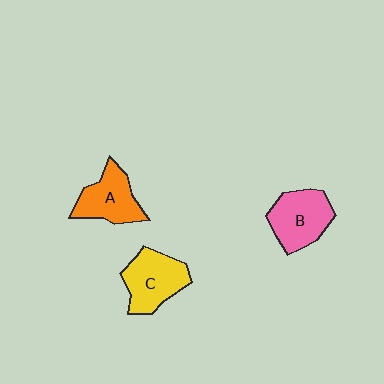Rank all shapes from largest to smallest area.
From largest to smallest: C (yellow), B (pink), A (orange).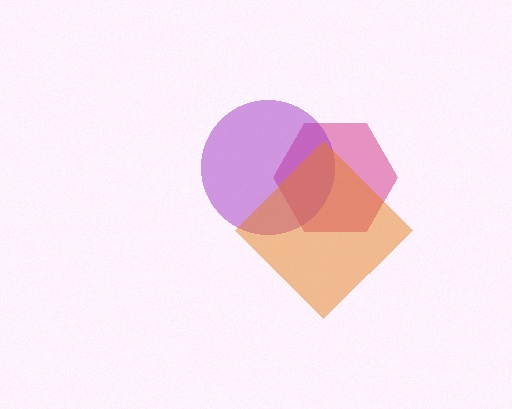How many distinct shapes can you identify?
There are 3 distinct shapes: a pink hexagon, a purple circle, an orange diamond.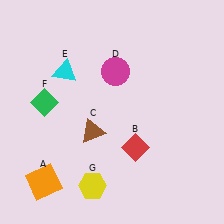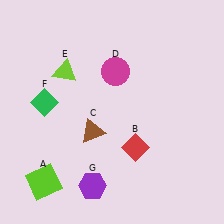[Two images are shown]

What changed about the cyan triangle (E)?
In Image 1, E is cyan. In Image 2, it changed to lime.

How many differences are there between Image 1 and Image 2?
There are 3 differences between the two images.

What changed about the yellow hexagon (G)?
In Image 1, G is yellow. In Image 2, it changed to purple.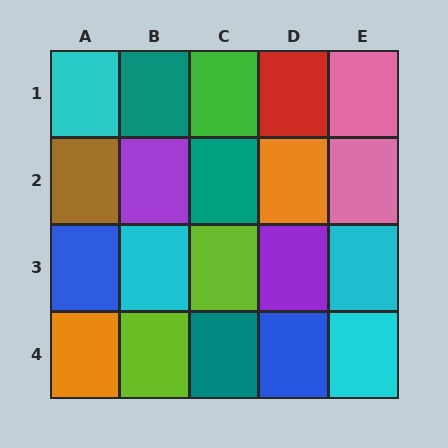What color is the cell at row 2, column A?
Brown.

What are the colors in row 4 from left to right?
Orange, lime, teal, blue, cyan.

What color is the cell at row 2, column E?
Pink.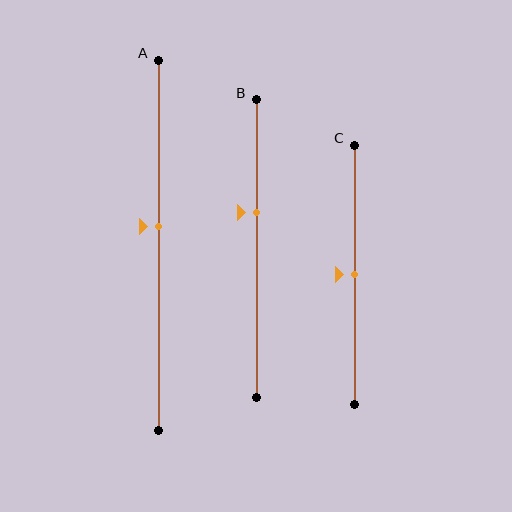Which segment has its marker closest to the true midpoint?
Segment C has its marker closest to the true midpoint.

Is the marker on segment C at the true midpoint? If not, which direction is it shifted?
Yes, the marker on segment C is at the true midpoint.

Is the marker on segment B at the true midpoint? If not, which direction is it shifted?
No, the marker on segment B is shifted upward by about 12% of the segment length.